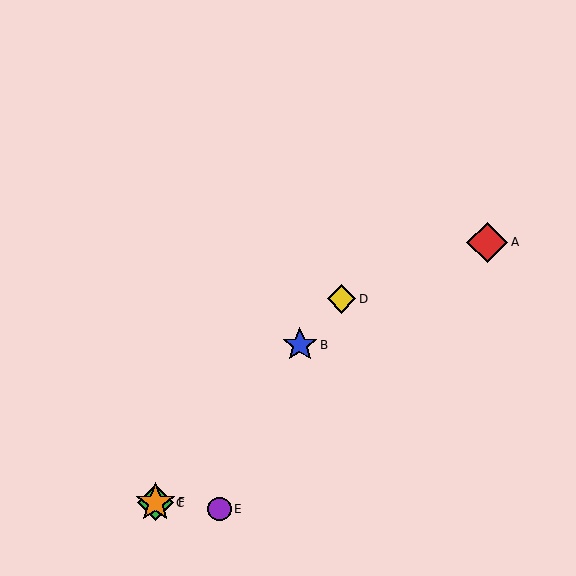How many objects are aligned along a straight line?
4 objects (B, C, D, F) are aligned along a straight line.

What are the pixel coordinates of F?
Object F is at (155, 502).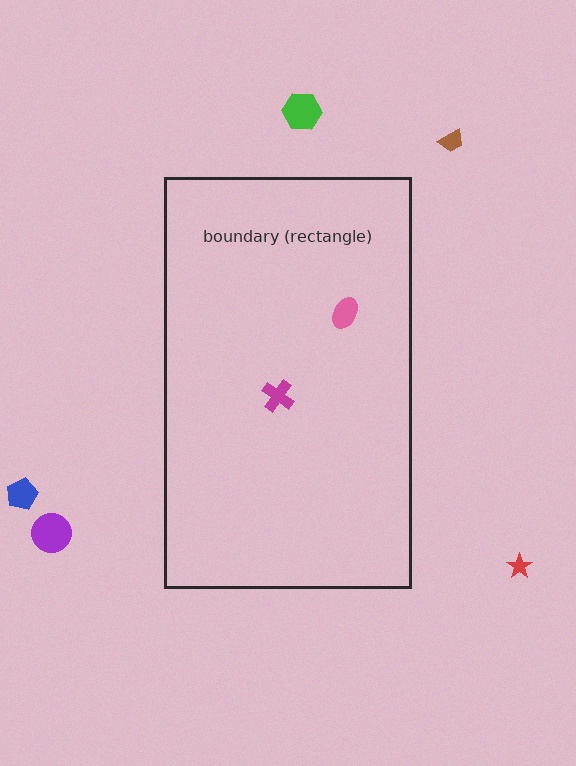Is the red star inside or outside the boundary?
Outside.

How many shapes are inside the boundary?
2 inside, 5 outside.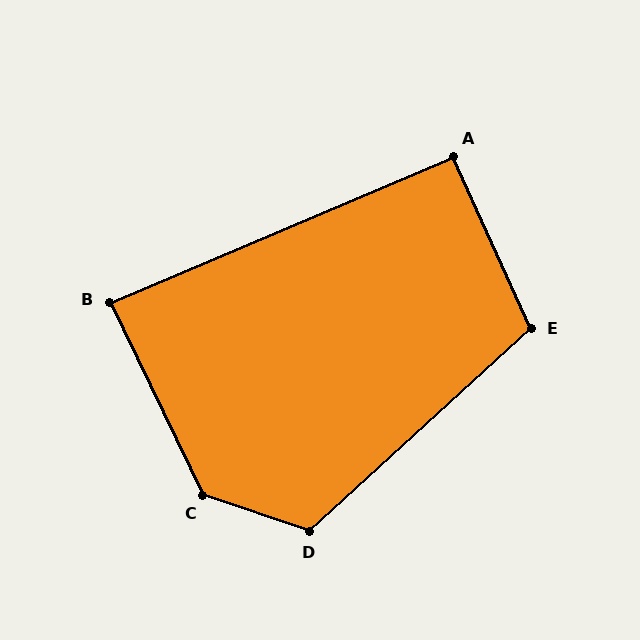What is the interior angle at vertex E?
Approximately 108 degrees (obtuse).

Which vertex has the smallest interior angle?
B, at approximately 87 degrees.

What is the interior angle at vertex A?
Approximately 91 degrees (approximately right).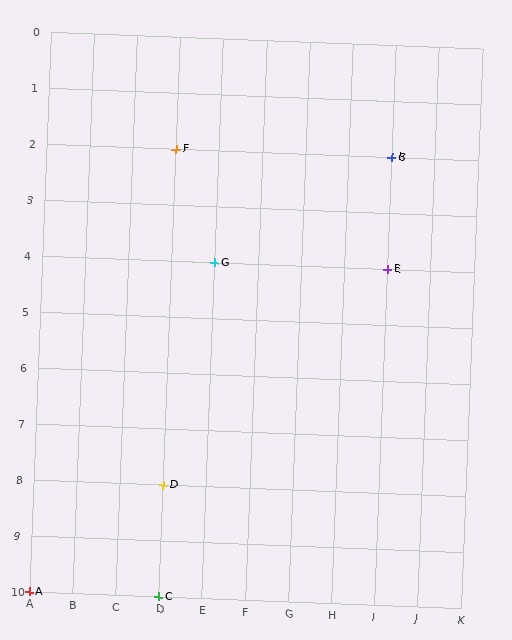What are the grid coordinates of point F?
Point F is at grid coordinates (D, 2).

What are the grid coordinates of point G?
Point G is at grid coordinates (E, 4).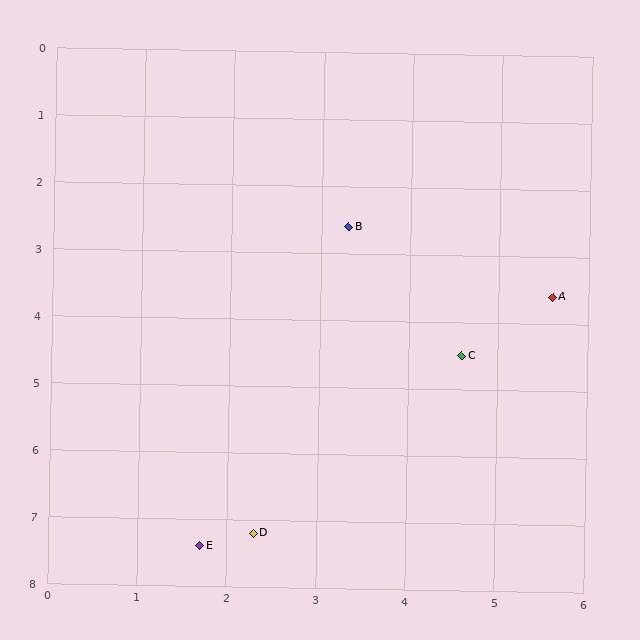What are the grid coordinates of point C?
Point C is at approximately (4.6, 4.5).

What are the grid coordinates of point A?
Point A is at approximately (5.6, 3.6).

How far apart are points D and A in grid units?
Points D and A are about 4.9 grid units apart.